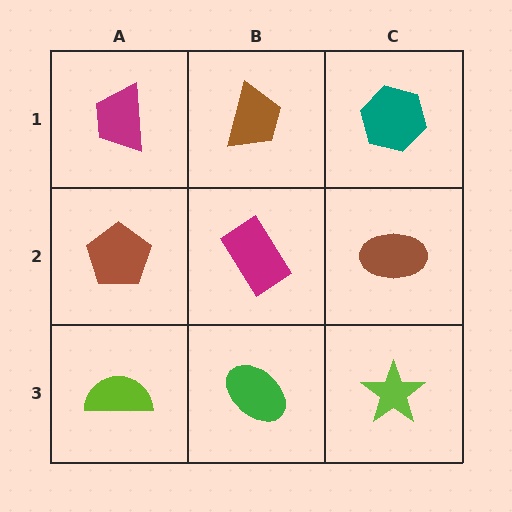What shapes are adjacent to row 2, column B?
A brown trapezoid (row 1, column B), a green ellipse (row 3, column B), a brown pentagon (row 2, column A), a brown ellipse (row 2, column C).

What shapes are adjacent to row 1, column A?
A brown pentagon (row 2, column A), a brown trapezoid (row 1, column B).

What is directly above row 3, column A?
A brown pentagon.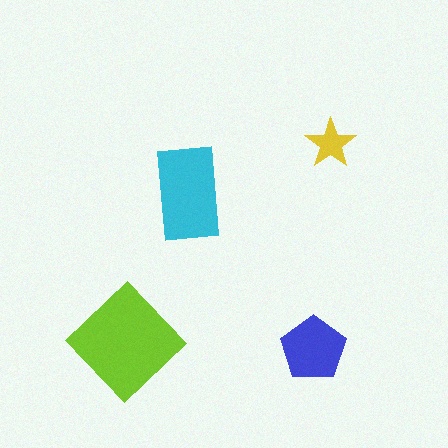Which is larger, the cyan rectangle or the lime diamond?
The lime diamond.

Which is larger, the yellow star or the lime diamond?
The lime diamond.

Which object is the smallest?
The yellow star.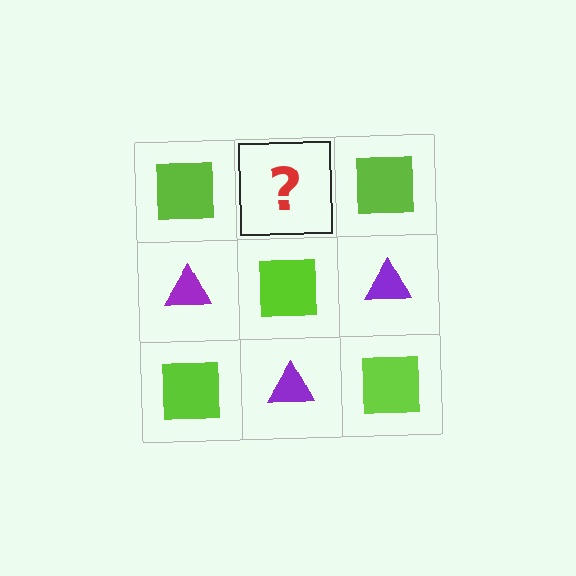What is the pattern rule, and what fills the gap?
The rule is that it alternates lime square and purple triangle in a checkerboard pattern. The gap should be filled with a purple triangle.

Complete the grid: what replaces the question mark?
The question mark should be replaced with a purple triangle.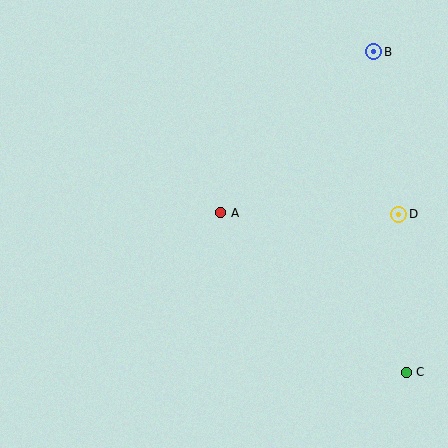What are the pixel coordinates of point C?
Point C is at (406, 372).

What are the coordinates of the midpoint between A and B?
The midpoint between A and B is at (297, 133).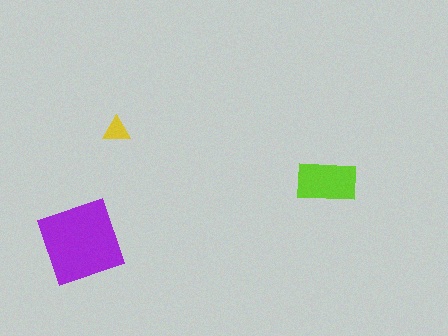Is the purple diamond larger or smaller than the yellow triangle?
Larger.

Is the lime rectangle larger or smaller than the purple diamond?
Smaller.